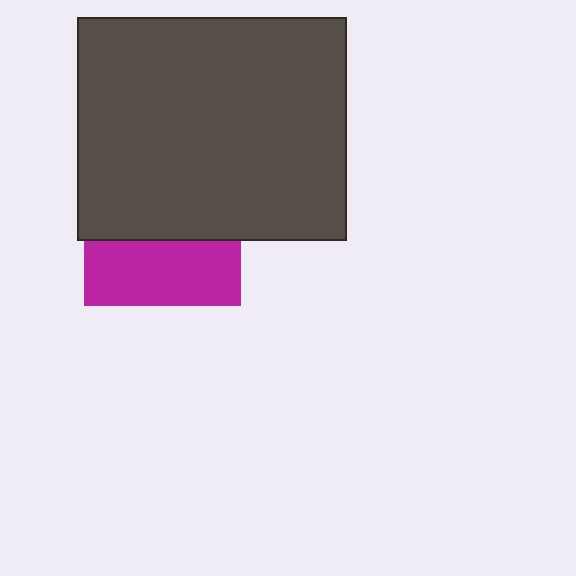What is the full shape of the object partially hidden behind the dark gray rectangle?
The partially hidden object is a magenta square.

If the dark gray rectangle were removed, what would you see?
You would see the complete magenta square.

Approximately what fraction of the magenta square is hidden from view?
Roughly 59% of the magenta square is hidden behind the dark gray rectangle.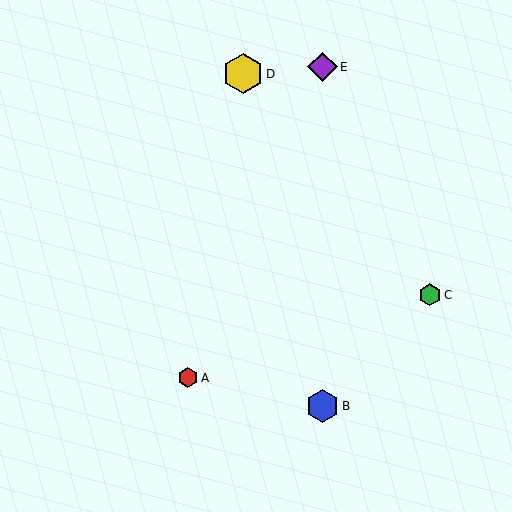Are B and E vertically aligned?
Yes, both are at x≈323.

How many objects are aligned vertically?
2 objects (B, E) are aligned vertically.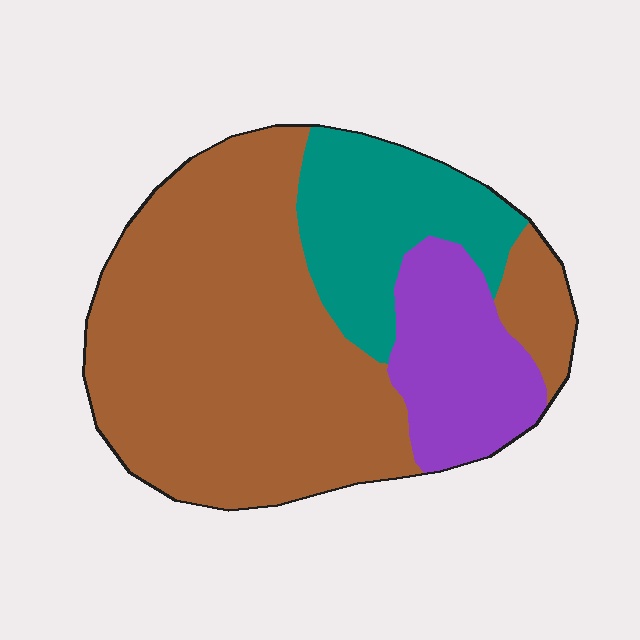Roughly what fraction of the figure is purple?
Purple takes up about one sixth (1/6) of the figure.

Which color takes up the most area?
Brown, at roughly 65%.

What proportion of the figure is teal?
Teal takes up about one fifth (1/5) of the figure.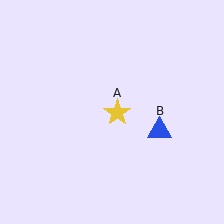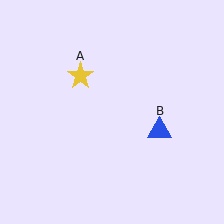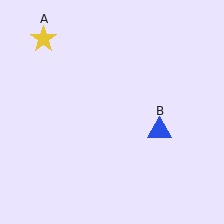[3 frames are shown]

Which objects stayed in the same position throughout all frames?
Blue triangle (object B) remained stationary.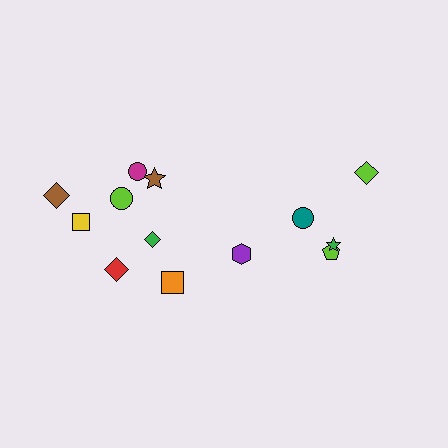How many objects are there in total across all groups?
There are 13 objects.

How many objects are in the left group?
There are 8 objects.